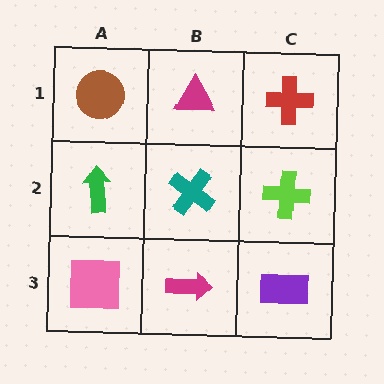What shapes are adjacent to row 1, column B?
A teal cross (row 2, column B), a brown circle (row 1, column A), a red cross (row 1, column C).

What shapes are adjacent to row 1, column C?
A lime cross (row 2, column C), a magenta triangle (row 1, column B).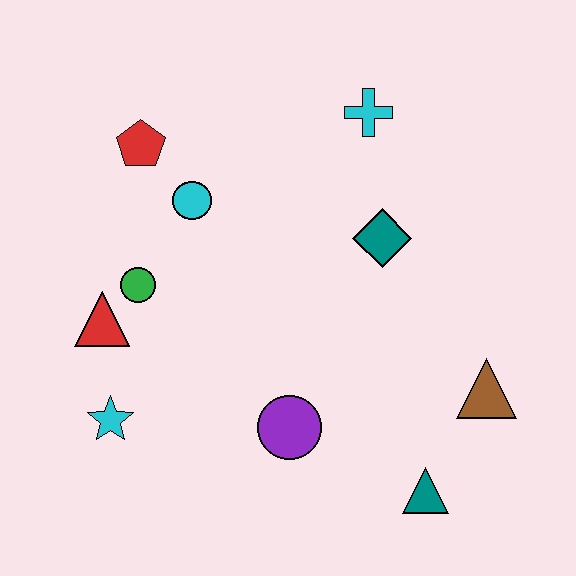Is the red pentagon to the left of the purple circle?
Yes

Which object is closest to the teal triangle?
The brown triangle is closest to the teal triangle.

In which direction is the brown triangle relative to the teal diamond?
The brown triangle is below the teal diamond.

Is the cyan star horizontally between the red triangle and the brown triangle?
Yes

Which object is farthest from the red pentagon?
The teal triangle is farthest from the red pentagon.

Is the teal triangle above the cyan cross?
No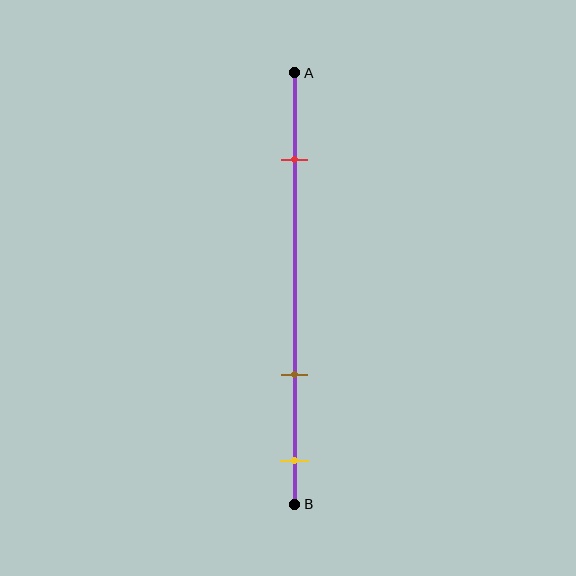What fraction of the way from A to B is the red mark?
The red mark is approximately 20% (0.2) of the way from A to B.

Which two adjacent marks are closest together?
The brown and yellow marks are the closest adjacent pair.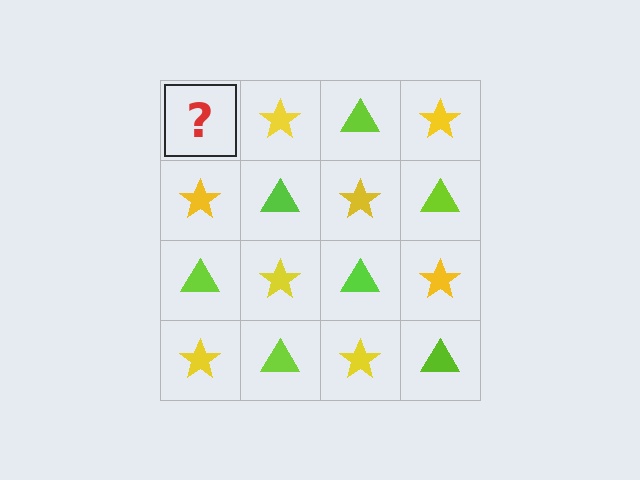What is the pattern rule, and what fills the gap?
The rule is that it alternates lime triangle and yellow star in a checkerboard pattern. The gap should be filled with a lime triangle.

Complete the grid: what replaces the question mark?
The question mark should be replaced with a lime triangle.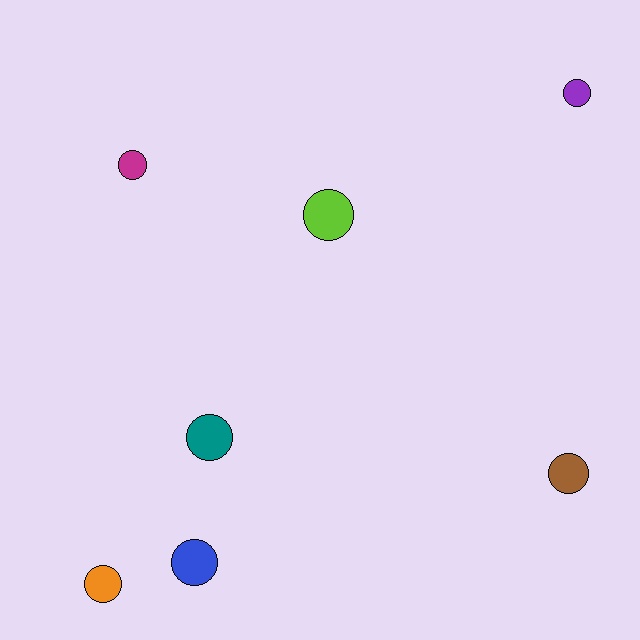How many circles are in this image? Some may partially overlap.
There are 7 circles.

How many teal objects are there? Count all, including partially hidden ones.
There is 1 teal object.